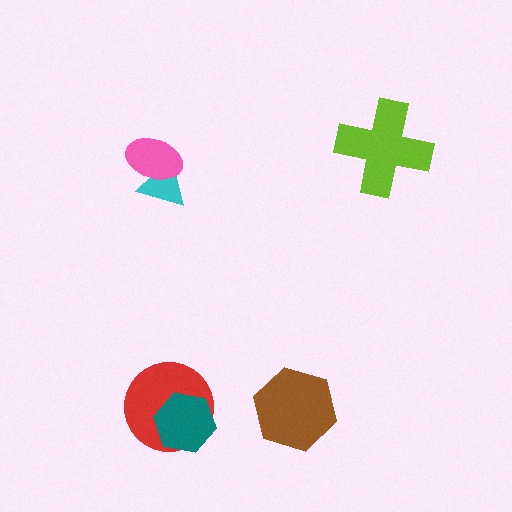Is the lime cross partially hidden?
No, no other shape covers it.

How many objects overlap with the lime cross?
0 objects overlap with the lime cross.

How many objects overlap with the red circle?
1 object overlaps with the red circle.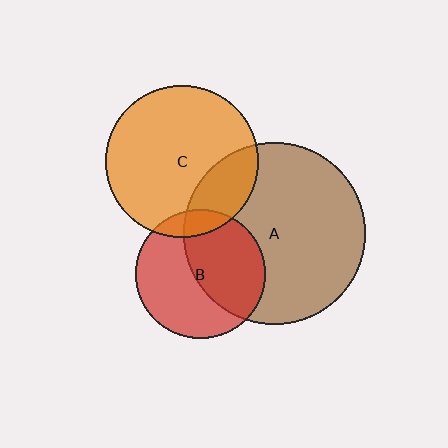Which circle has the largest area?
Circle A (brown).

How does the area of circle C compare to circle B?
Approximately 1.4 times.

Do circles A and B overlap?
Yes.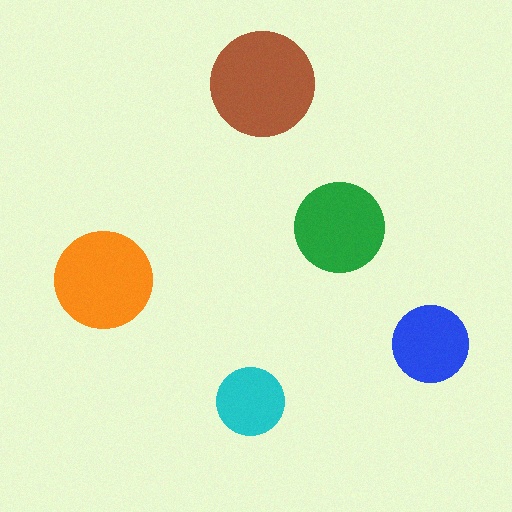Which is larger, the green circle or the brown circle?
The brown one.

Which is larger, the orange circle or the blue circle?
The orange one.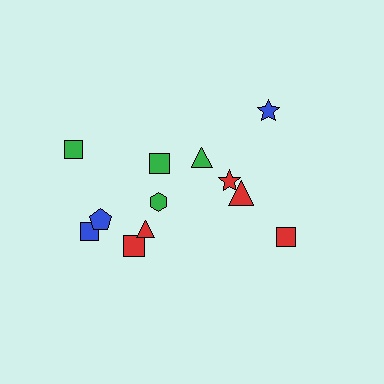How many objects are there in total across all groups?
There are 12 objects.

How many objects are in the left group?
There are 8 objects.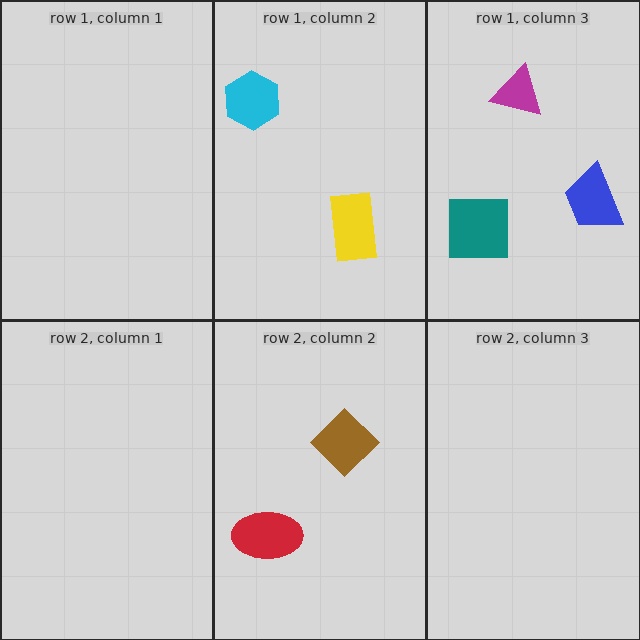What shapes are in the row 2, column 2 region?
The red ellipse, the brown diamond.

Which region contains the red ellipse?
The row 2, column 2 region.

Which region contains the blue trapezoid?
The row 1, column 3 region.